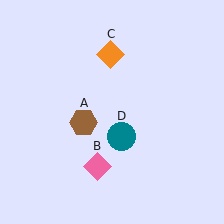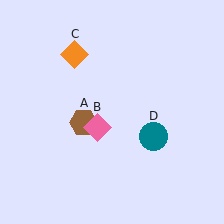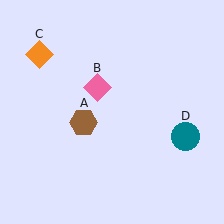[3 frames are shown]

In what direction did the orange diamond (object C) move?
The orange diamond (object C) moved left.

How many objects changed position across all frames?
3 objects changed position: pink diamond (object B), orange diamond (object C), teal circle (object D).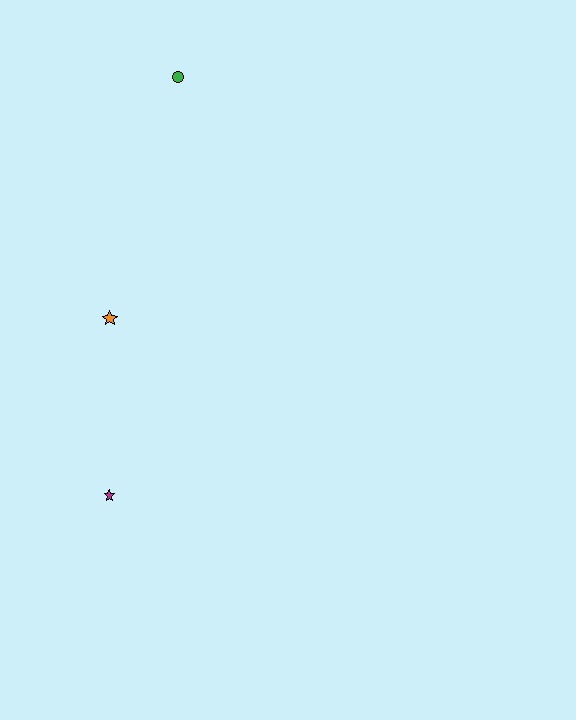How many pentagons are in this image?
There are no pentagons.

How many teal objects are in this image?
There are no teal objects.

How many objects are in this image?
There are 3 objects.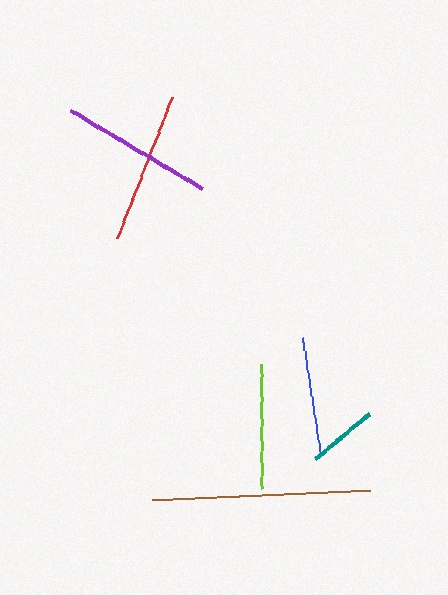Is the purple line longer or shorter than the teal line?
The purple line is longer than the teal line.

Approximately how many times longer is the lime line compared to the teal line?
The lime line is approximately 1.8 times the length of the teal line.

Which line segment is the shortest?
The teal line is the shortest at approximately 70 pixels.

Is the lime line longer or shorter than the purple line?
The purple line is longer than the lime line.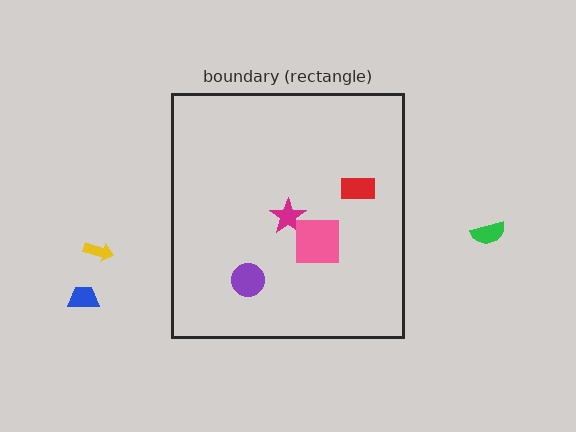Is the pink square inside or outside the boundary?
Inside.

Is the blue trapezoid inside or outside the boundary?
Outside.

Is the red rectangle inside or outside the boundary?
Inside.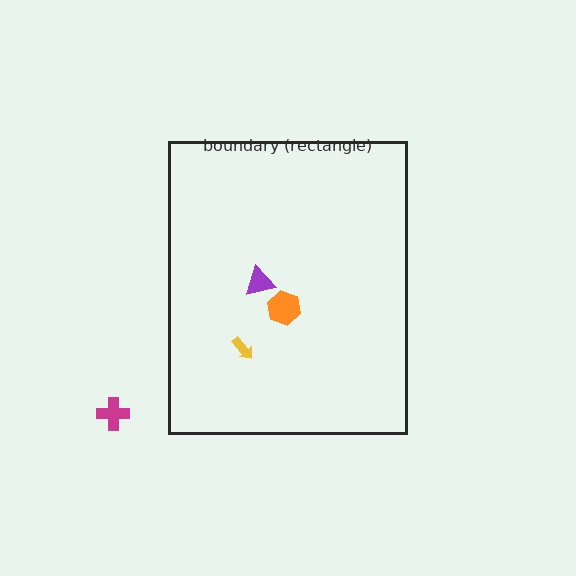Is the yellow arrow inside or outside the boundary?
Inside.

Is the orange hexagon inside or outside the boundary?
Inside.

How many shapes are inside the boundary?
3 inside, 1 outside.